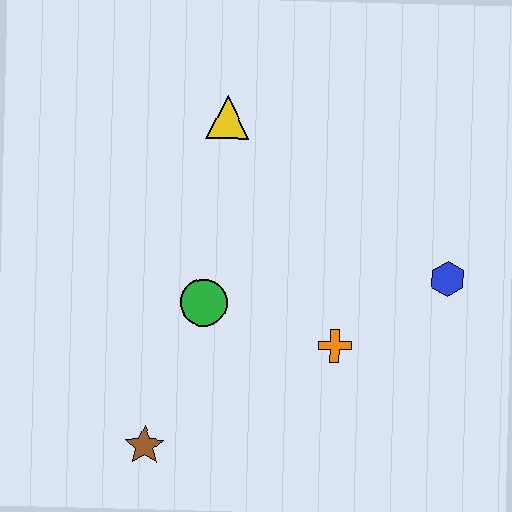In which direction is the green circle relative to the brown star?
The green circle is above the brown star.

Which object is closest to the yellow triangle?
The green circle is closest to the yellow triangle.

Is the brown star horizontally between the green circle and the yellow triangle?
No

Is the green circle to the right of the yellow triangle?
No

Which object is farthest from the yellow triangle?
The brown star is farthest from the yellow triangle.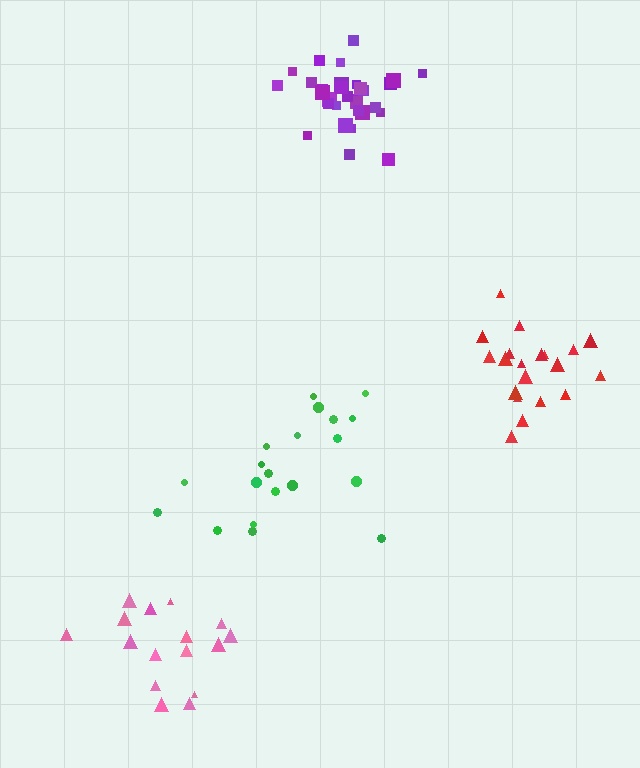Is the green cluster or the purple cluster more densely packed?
Purple.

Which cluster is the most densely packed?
Purple.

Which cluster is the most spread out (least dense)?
Green.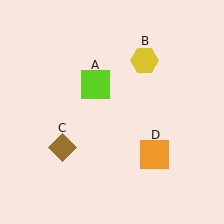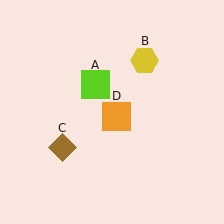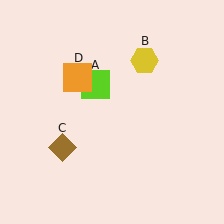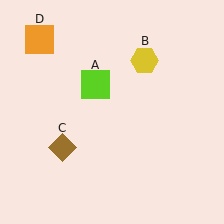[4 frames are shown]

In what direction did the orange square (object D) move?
The orange square (object D) moved up and to the left.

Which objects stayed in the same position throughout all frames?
Lime square (object A) and yellow hexagon (object B) and brown diamond (object C) remained stationary.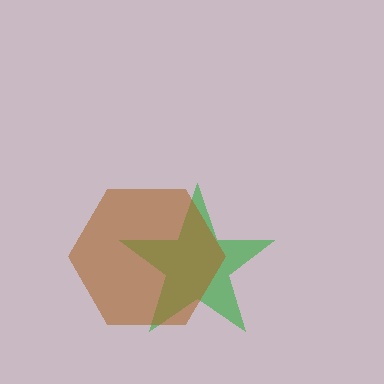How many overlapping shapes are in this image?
There are 2 overlapping shapes in the image.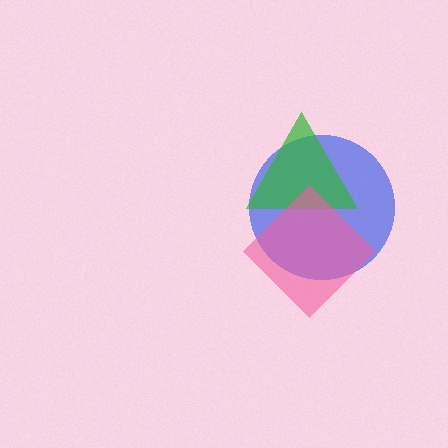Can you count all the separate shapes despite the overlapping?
Yes, there are 3 separate shapes.